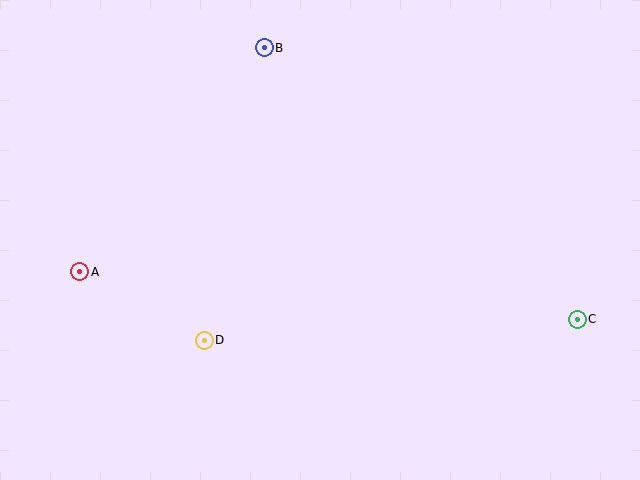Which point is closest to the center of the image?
Point D at (204, 340) is closest to the center.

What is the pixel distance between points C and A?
The distance between C and A is 500 pixels.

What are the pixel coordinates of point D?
Point D is at (204, 340).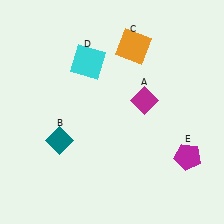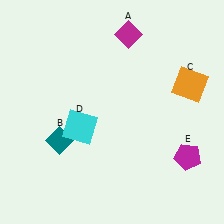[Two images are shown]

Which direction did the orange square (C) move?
The orange square (C) moved right.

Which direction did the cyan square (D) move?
The cyan square (D) moved down.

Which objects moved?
The objects that moved are: the magenta diamond (A), the orange square (C), the cyan square (D).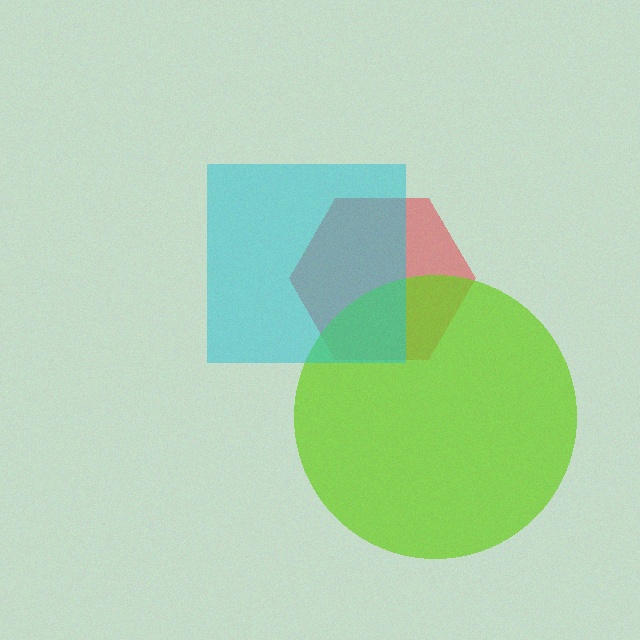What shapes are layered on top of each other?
The layered shapes are: a red hexagon, a lime circle, a cyan square.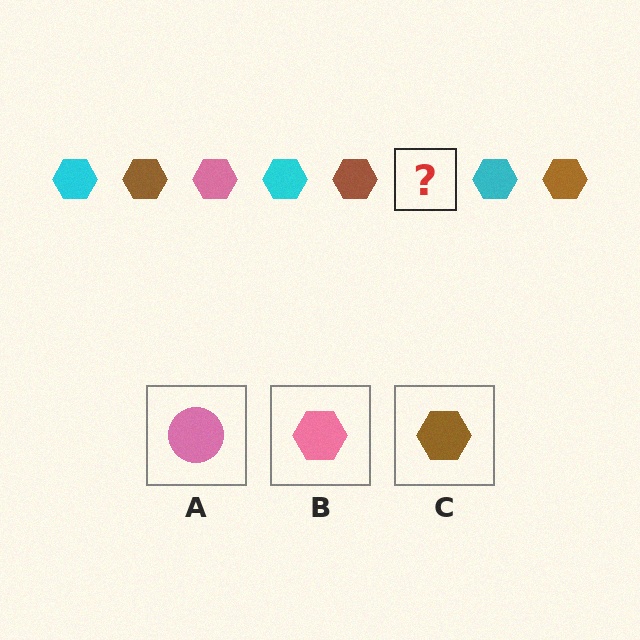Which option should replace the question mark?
Option B.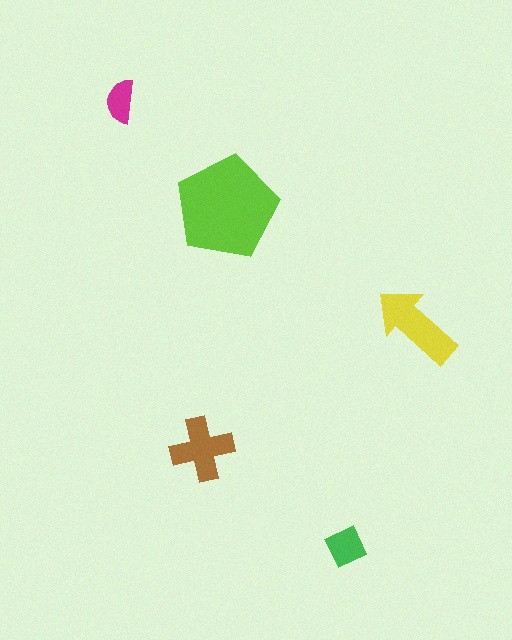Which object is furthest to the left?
The magenta semicircle is leftmost.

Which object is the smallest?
The magenta semicircle.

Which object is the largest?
The lime pentagon.